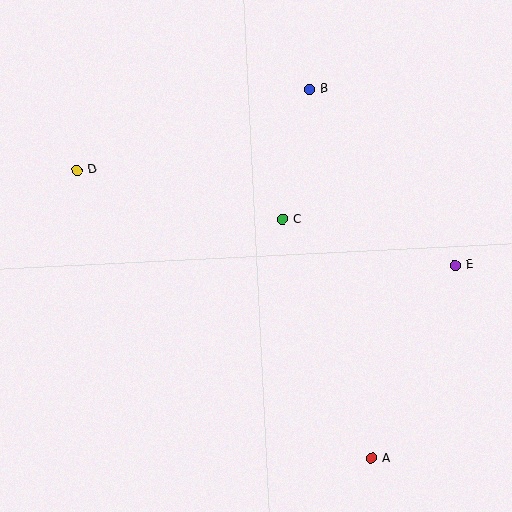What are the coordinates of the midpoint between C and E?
The midpoint between C and E is at (369, 242).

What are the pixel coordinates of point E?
Point E is at (456, 265).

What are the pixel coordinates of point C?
Point C is at (283, 219).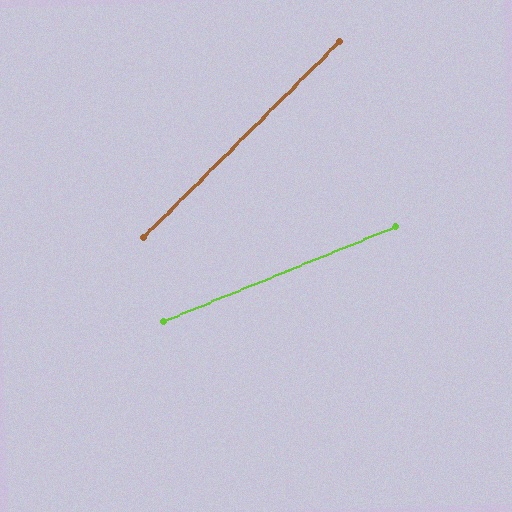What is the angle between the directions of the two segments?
Approximately 23 degrees.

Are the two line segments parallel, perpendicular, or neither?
Neither parallel nor perpendicular — they differ by about 23°.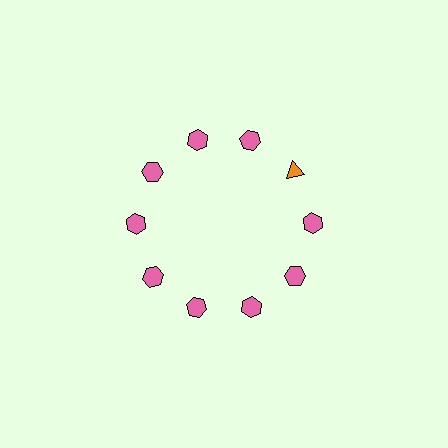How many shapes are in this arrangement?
There are 10 shapes arranged in a ring pattern.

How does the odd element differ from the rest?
It differs in both color (orange instead of pink) and shape (triangle instead of hexagon).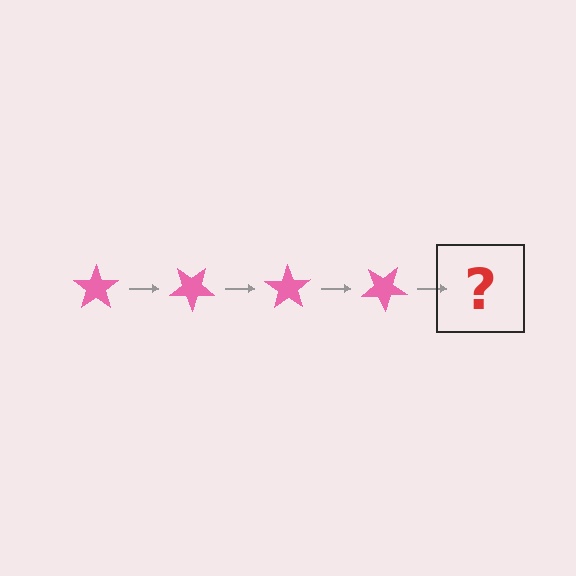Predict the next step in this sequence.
The next step is a pink star rotated 140 degrees.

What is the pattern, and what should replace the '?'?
The pattern is that the star rotates 35 degrees each step. The '?' should be a pink star rotated 140 degrees.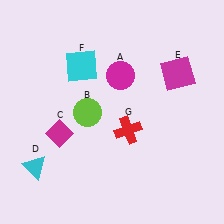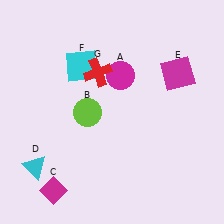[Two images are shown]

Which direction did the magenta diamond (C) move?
The magenta diamond (C) moved down.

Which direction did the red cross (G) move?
The red cross (G) moved up.